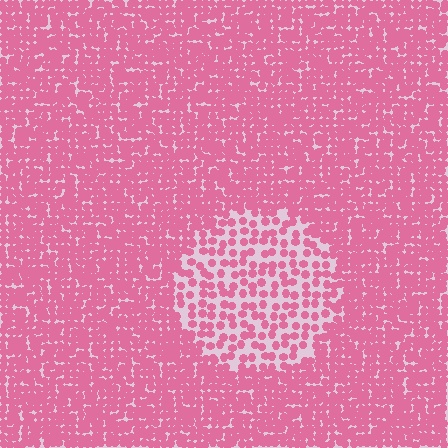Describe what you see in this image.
The image contains small pink elements arranged at two different densities. A circle-shaped region is visible where the elements are less densely packed than the surrounding area.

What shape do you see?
I see a circle.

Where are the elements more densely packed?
The elements are more densely packed outside the circle boundary.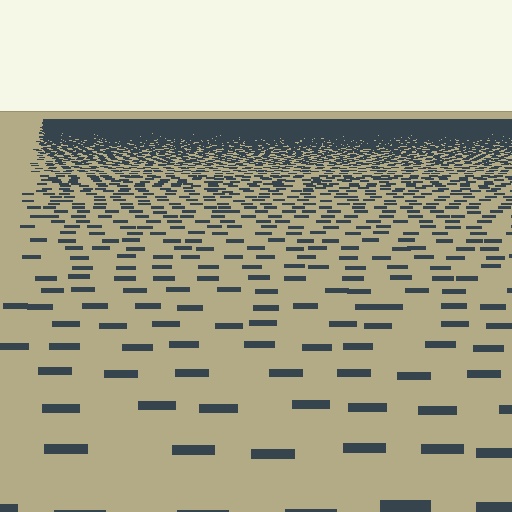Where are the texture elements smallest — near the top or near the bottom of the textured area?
Near the top.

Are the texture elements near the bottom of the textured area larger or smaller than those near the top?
Larger. Near the bottom, elements are closer to the viewer and appear at a bigger on-screen size.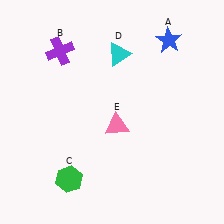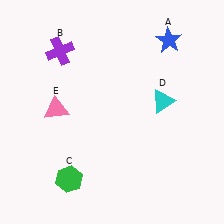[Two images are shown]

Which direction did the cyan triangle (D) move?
The cyan triangle (D) moved down.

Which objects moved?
The objects that moved are: the cyan triangle (D), the pink triangle (E).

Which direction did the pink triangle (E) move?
The pink triangle (E) moved left.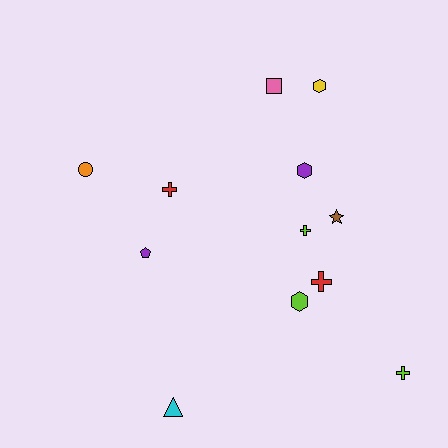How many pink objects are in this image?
There is 1 pink object.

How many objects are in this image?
There are 12 objects.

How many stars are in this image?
There is 1 star.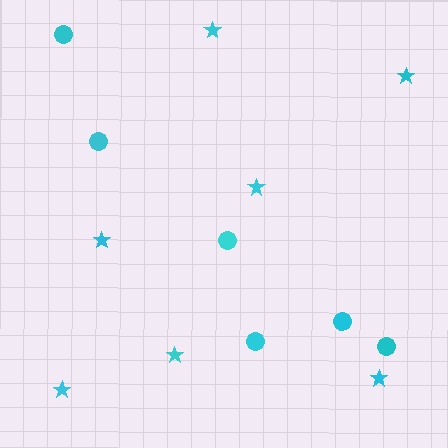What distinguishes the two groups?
There are 2 groups: one group of stars (7) and one group of circles (6).